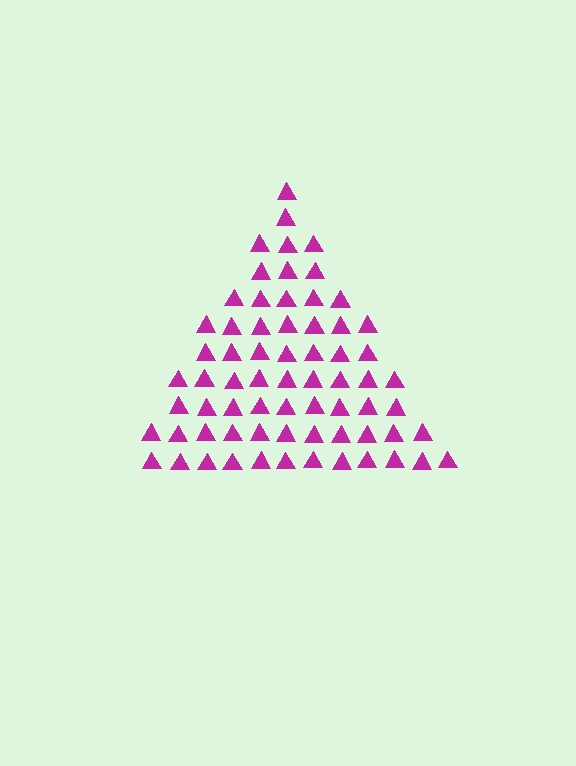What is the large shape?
The large shape is a triangle.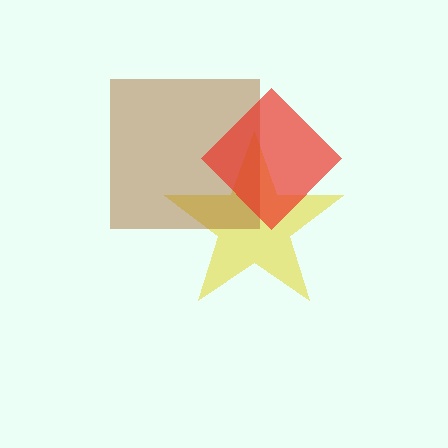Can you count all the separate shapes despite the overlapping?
Yes, there are 3 separate shapes.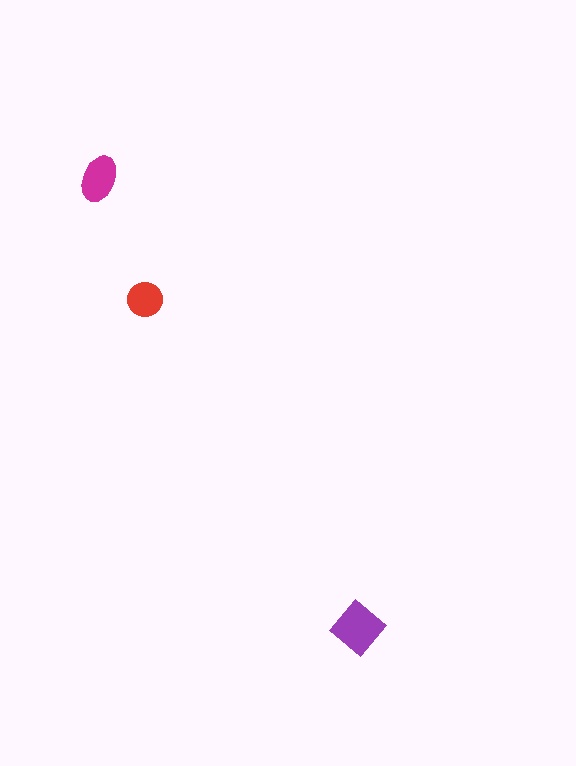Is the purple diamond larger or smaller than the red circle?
Larger.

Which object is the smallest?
The red circle.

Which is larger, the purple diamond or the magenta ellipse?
The purple diamond.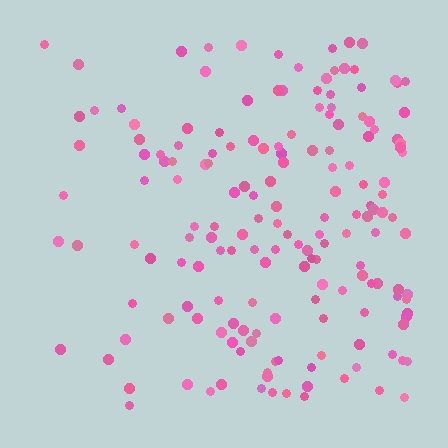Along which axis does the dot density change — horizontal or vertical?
Horizontal.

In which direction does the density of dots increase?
From left to right, with the right side densest.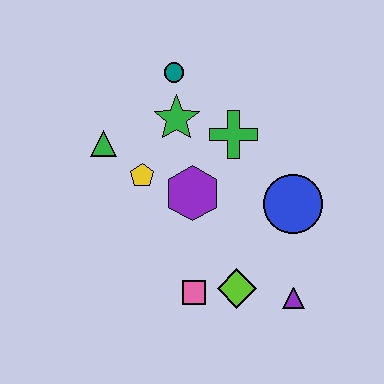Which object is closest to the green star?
The teal circle is closest to the green star.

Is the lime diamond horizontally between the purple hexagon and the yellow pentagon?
No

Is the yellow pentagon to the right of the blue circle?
No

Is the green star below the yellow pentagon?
No